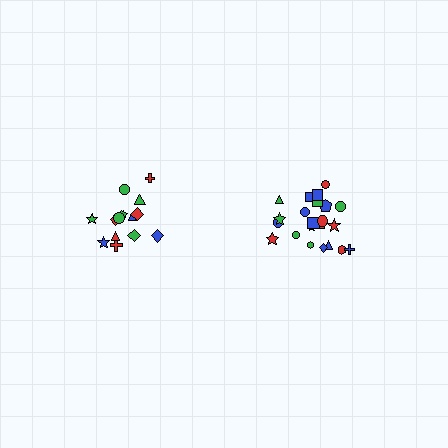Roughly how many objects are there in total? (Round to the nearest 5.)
Roughly 35 objects in total.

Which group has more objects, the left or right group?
The right group.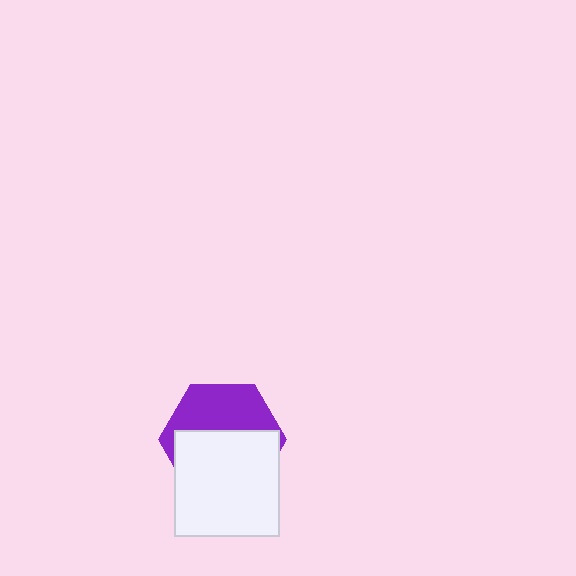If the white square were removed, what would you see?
You would see the complete purple hexagon.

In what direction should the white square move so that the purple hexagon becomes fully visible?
The white square should move down. That is the shortest direction to clear the overlap and leave the purple hexagon fully visible.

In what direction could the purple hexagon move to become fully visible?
The purple hexagon could move up. That would shift it out from behind the white square entirely.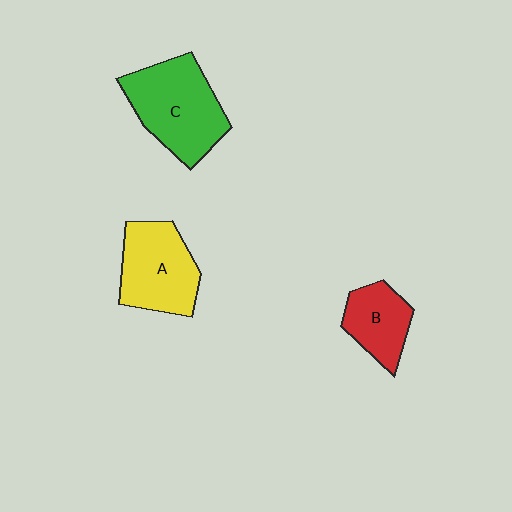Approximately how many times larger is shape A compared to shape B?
Approximately 1.5 times.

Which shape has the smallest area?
Shape B (red).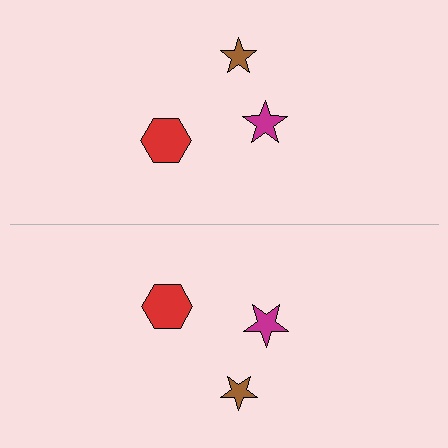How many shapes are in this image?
There are 6 shapes in this image.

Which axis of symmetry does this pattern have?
The pattern has a horizontal axis of symmetry running through the center of the image.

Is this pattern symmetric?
Yes, this pattern has bilateral (reflection) symmetry.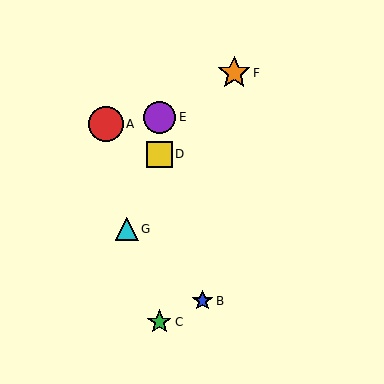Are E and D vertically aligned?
Yes, both are at x≈159.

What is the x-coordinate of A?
Object A is at x≈106.